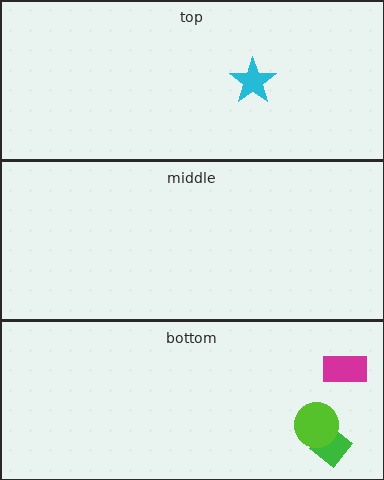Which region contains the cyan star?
The top region.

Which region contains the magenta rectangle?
The bottom region.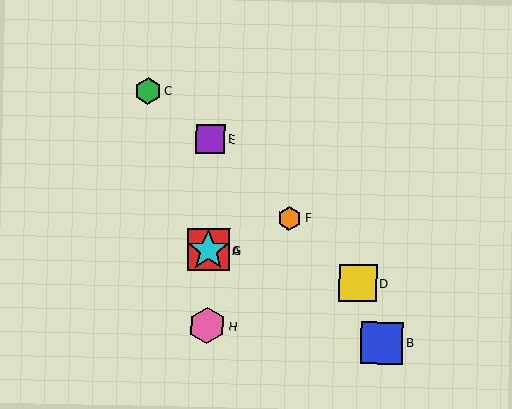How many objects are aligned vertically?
4 objects (A, E, G, H) are aligned vertically.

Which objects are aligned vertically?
Objects A, E, G, H are aligned vertically.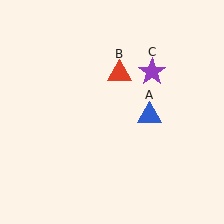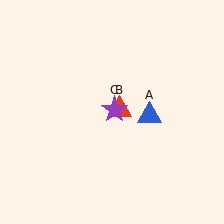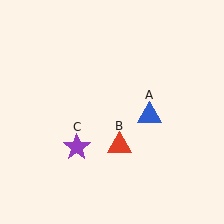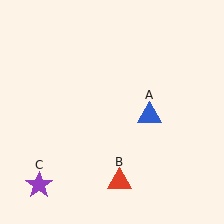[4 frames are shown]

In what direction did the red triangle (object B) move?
The red triangle (object B) moved down.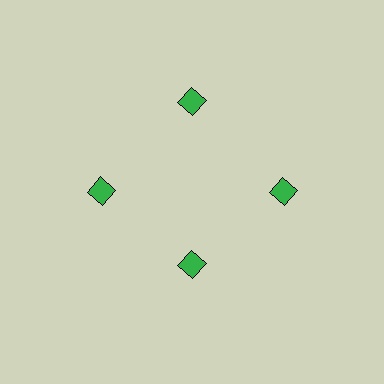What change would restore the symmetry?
The symmetry would be restored by moving it outward, back onto the ring so that all 4 squares sit at equal angles and equal distance from the center.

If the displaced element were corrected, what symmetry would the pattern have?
It would have 4-fold rotational symmetry — the pattern would map onto itself every 90 degrees.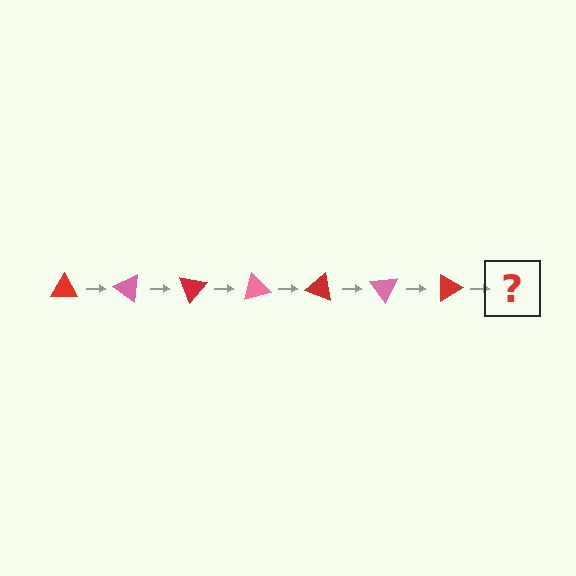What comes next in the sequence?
The next element should be a pink triangle, rotated 245 degrees from the start.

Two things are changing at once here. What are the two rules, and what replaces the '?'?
The two rules are that it rotates 35 degrees each step and the color cycles through red and pink. The '?' should be a pink triangle, rotated 245 degrees from the start.